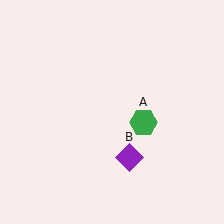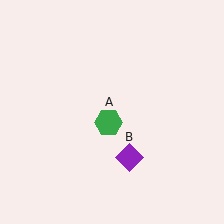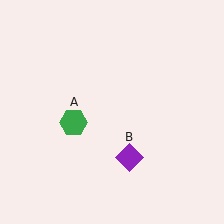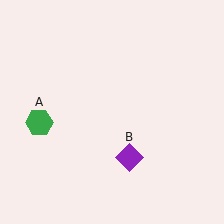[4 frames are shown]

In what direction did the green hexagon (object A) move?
The green hexagon (object A) moved left.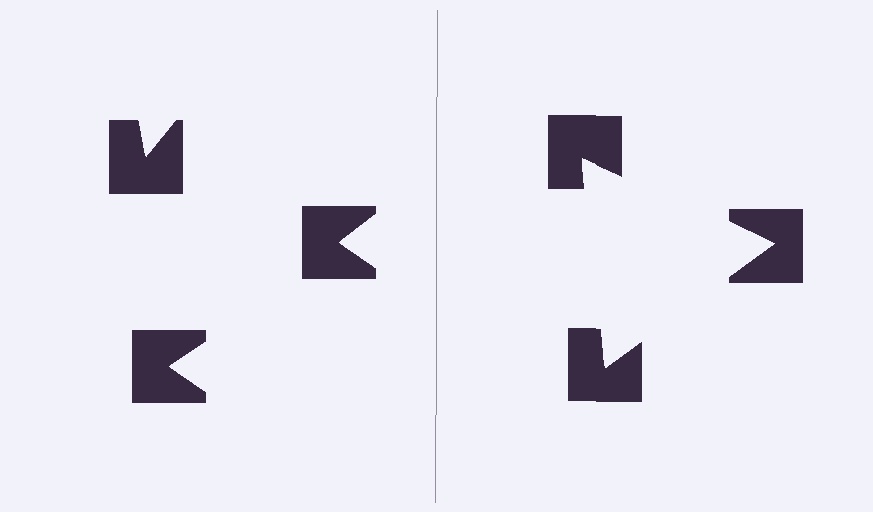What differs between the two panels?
The notched squares are positioned identically on both sides; only the wedge orientations differ. On the right they align to a triangle; on the left they are misaligned.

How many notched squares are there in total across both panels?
6 — 3 on each side.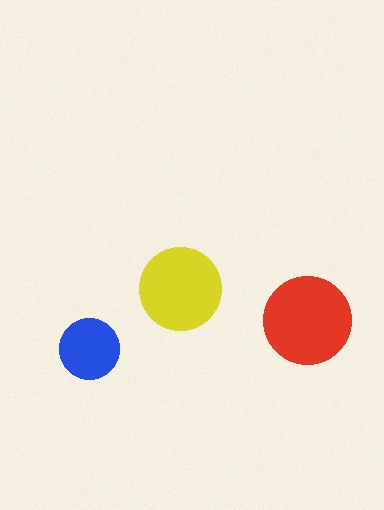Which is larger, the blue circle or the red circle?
The red one.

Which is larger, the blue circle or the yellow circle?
The yellow one.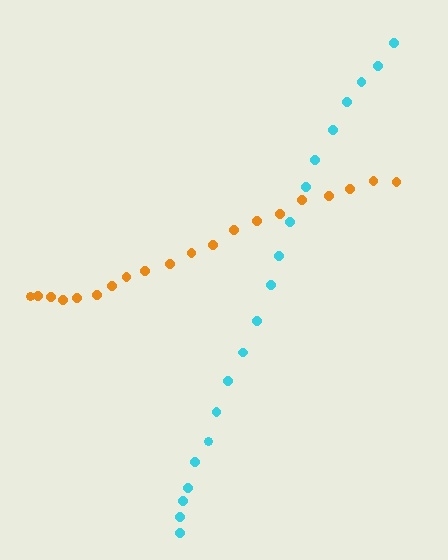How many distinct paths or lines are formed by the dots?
There are 2 distinct paths.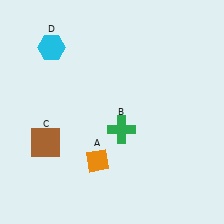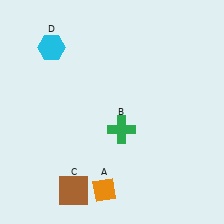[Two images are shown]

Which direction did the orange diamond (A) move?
The orange diamond (A) moved down.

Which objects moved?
The objects that moved are: the orange diamond (A), the brown square (C).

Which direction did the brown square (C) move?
The brown square (C) moved down.